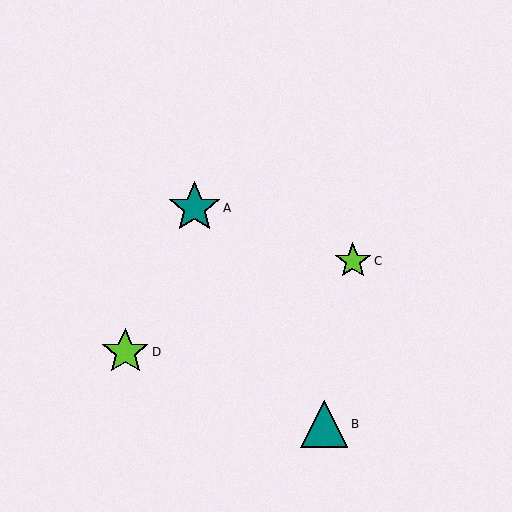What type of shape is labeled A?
Shape A is a teal star.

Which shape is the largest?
The teal star (labeled A) is the largest.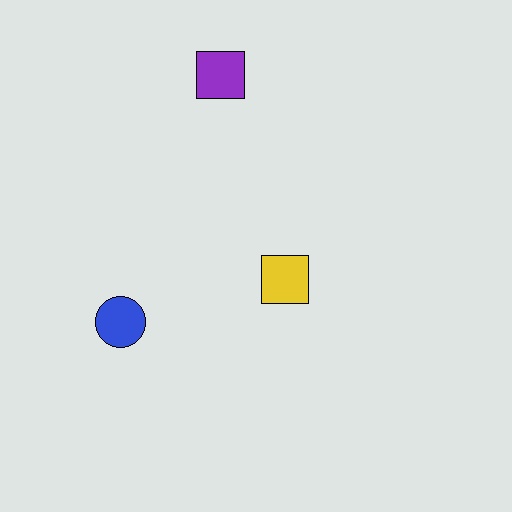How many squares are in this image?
There are 2 squares.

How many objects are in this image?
There are 3 objects.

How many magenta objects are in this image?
There are no magenta objects.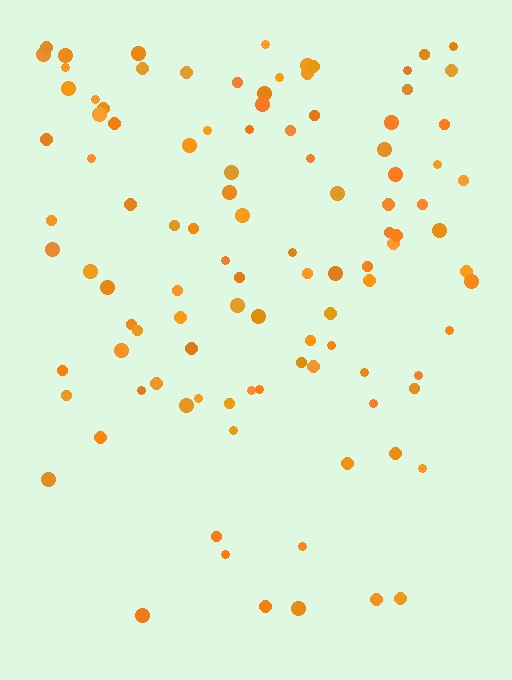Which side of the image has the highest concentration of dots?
The top.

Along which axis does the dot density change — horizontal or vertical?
Vertical.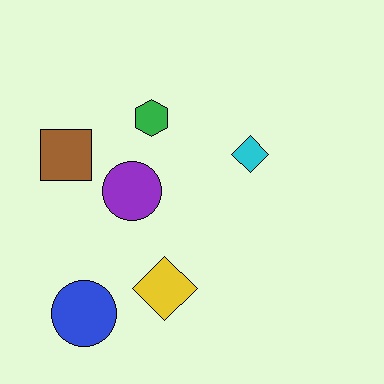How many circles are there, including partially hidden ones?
There are 2 circles.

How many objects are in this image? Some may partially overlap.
There are 6 objects.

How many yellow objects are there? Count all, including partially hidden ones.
There is 1 yellow object.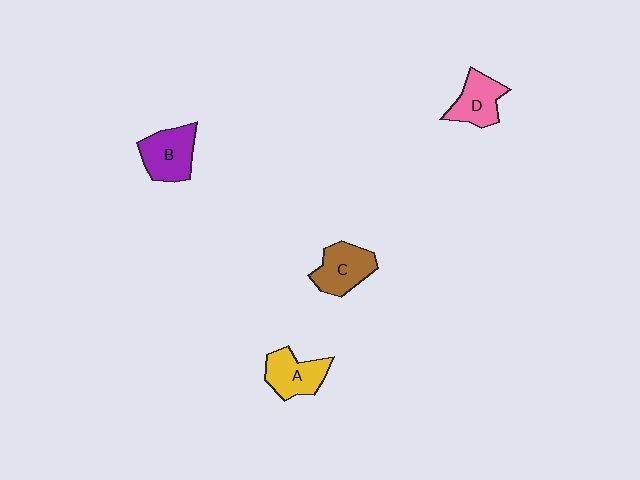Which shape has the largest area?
Shape B (purple).